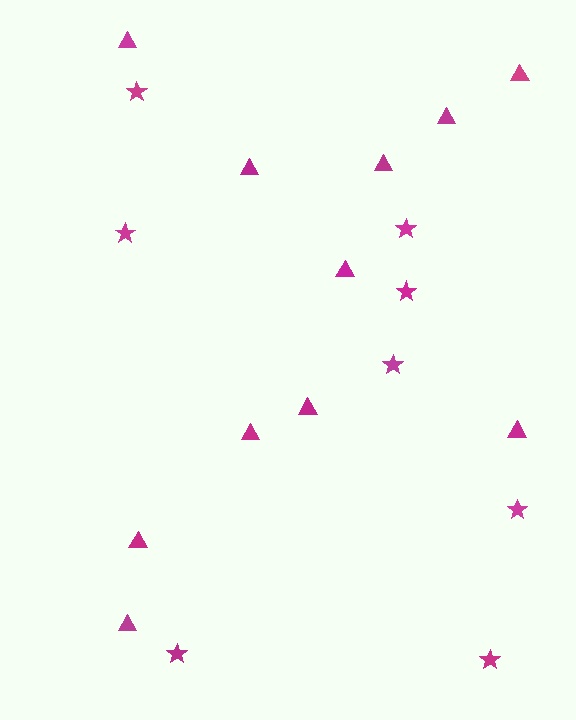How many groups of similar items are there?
There are 2 groups: one group of stars (8) and one group of triangles (11).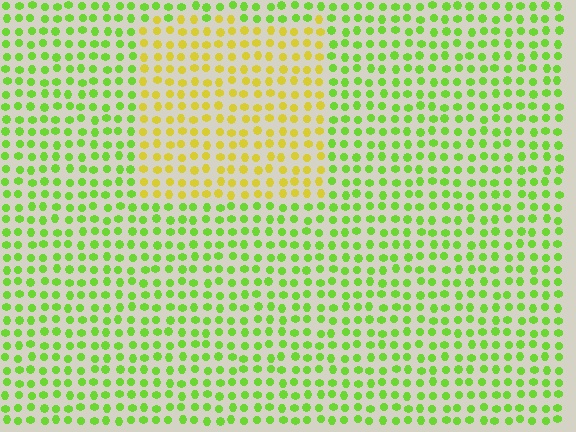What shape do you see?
I see a rectangle.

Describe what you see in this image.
The image is filled with small lime elements in a uniform arrangement. A rectangle-shaped region is visible where the elements are tinted to a slightly different hue, forming a subtle color boundary.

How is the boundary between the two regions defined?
The boundary is defined purely by a slight shift in hue (about 43 degrees). Spacing, size, and orientation are identical on both sides.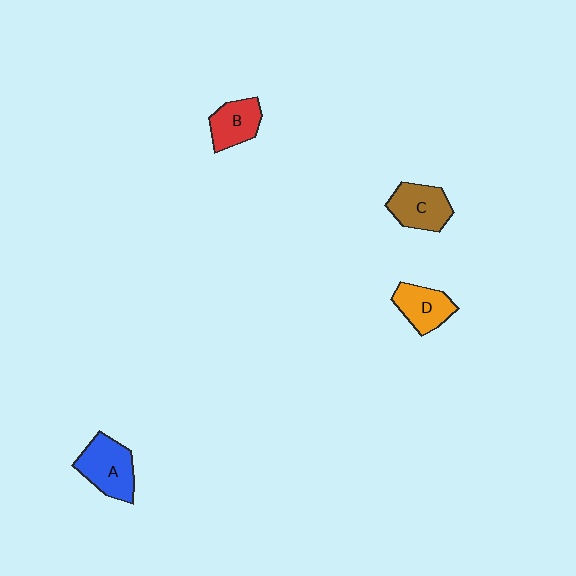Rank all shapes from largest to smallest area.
From largest to smallest: A (blue), C (brown), D (orange), B (red).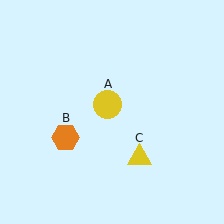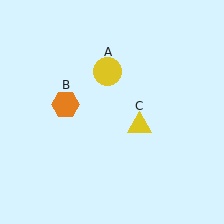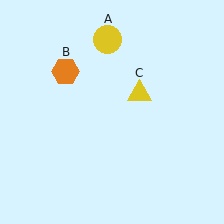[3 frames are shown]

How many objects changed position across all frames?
3 objects changed position: yellow circle (object A), orange hexagon (object B), yellow triangle (object C).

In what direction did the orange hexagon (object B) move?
The orange hexagon (object B) moved up.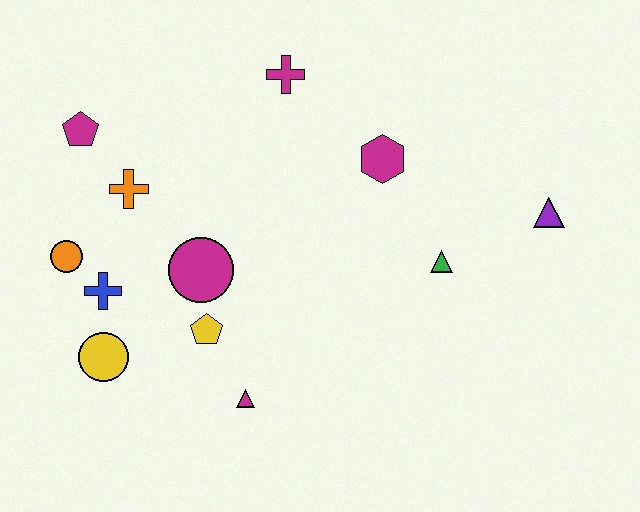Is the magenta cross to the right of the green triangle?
No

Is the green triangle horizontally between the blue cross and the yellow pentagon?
No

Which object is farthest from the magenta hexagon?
The yellow circle is farthest from the magenta hexagon.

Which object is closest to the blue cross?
The orange circle is closest to the blue cross.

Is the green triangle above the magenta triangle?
Yes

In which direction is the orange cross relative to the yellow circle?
The orange cross is above the yellow circle.